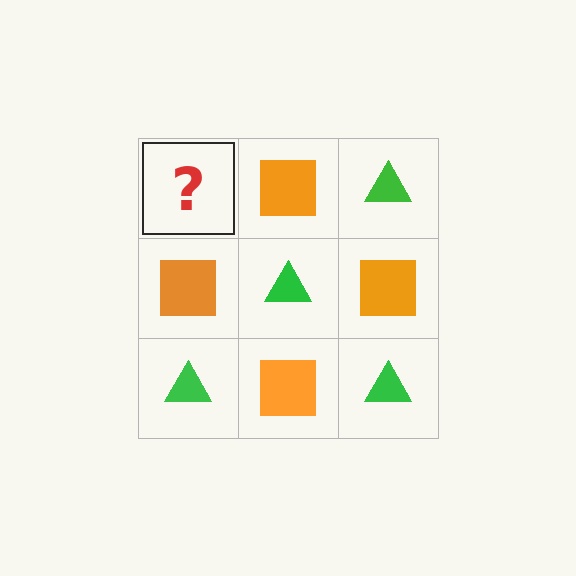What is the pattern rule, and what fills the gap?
The rule is that it alternates green triangle and orange square in a checkerboard pattern. The gap should be filled with a green triangle.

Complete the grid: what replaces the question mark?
The question mark should be replaced with a green triangle.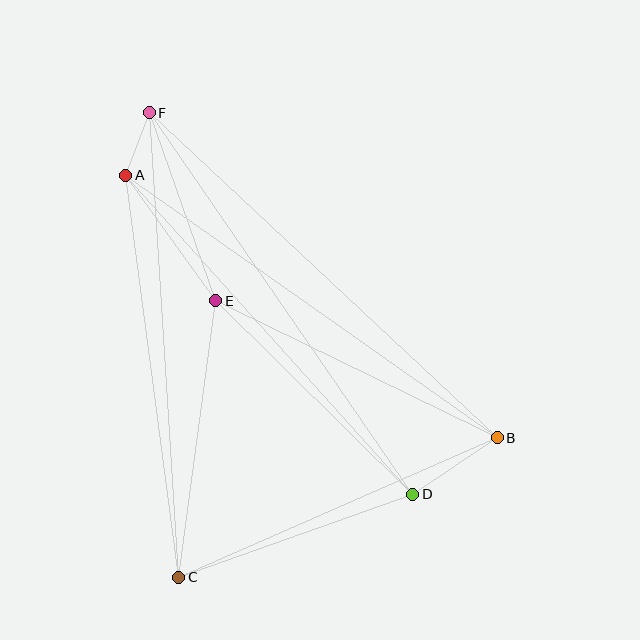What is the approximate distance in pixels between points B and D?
The distance between B and D is approximately 102 pixels.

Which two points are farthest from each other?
Points B and F are farthest from each other.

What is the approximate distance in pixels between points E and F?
The distance between E and F is approximately 199 pixels.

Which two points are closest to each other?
Points A and F are closest to each other.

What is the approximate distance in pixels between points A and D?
The distance between A and D is approximately 429 pixels.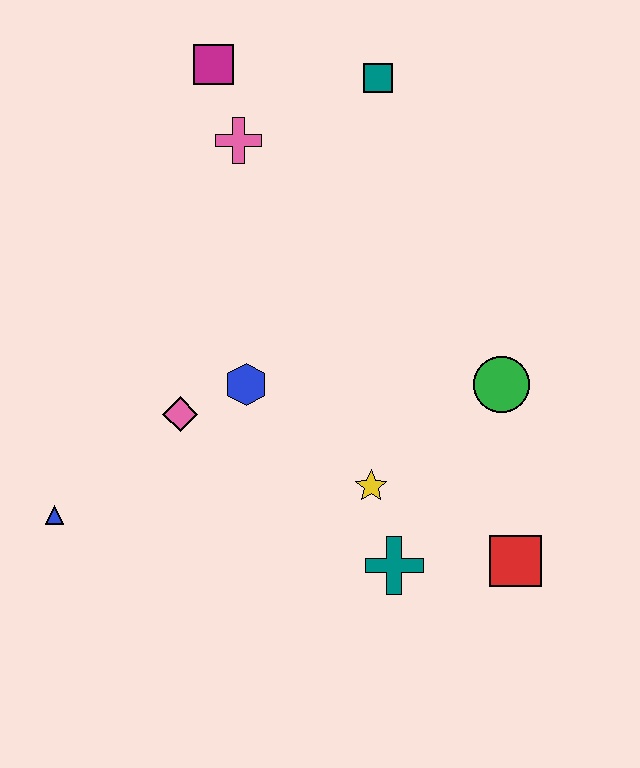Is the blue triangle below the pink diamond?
Yes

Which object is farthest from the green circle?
The blue triangle is farthest from the green circle.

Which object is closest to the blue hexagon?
The pink diamond is closest to the blue hexagon.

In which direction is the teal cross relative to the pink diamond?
The teal cross is to the right of the pink diamond.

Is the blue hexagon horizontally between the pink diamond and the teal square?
Yes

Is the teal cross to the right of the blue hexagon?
Yes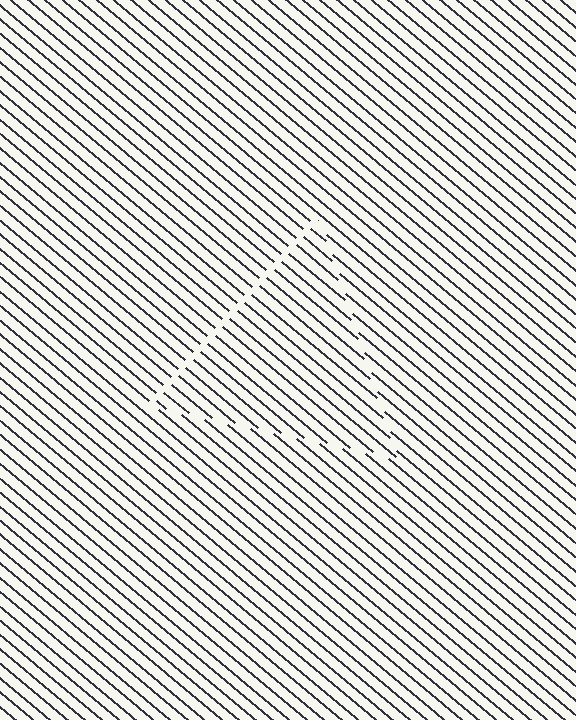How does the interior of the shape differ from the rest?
The interior of the shape contains the same grating, shifted by half a period — the contour is defined by the phase discontinuity where line-ends from the inner and outer gratings abut.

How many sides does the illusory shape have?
3 sides — the line-ends trace a triangle.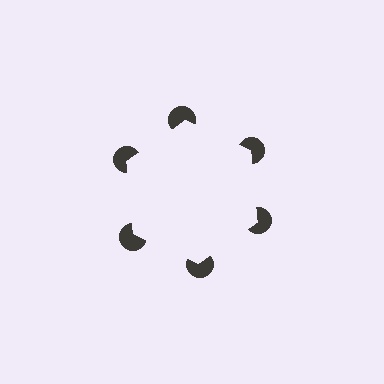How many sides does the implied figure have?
6 sides.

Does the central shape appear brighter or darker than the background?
It typically appears slightly brighter than the background, even though no actual brightness change is drawn.